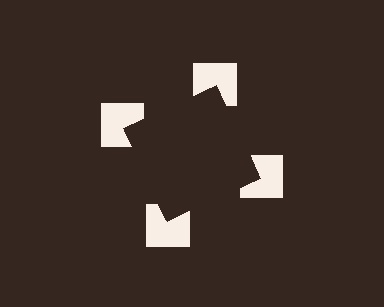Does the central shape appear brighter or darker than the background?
It typically appears slightly darker than the background, even though no actual brightness change is drawn.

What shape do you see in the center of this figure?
An illusory square — its edges are inferred from the aligned wedge cuts in the notched squares, not physically drawn.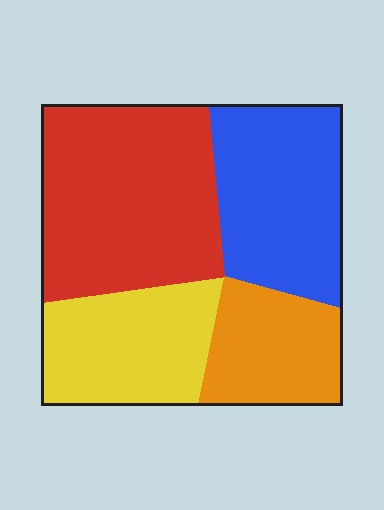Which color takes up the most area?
Red, at roughly 35%.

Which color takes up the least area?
Orange, at roughly 15%.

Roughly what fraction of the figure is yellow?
Yellow takes up about one fifth (1/5) of the figure.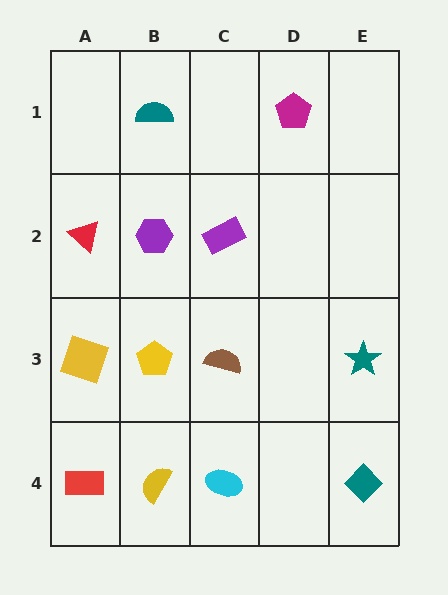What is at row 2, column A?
A red triangle.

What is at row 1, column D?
A magenta pentagon.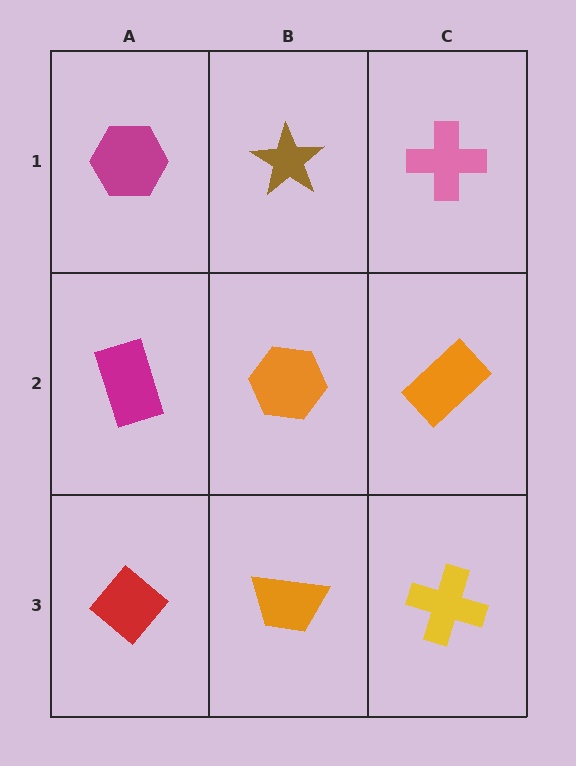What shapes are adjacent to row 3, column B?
An orange hexagon (row 2, column B), a red diamond (row 3, column A), a yellow cross (row 3, column C).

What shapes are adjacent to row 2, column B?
A brown star (row 1, column B), an orange trapezoid (row 3, column B), a magenta rectangle (row 2, column A), an orange rectangle (row 2, column C).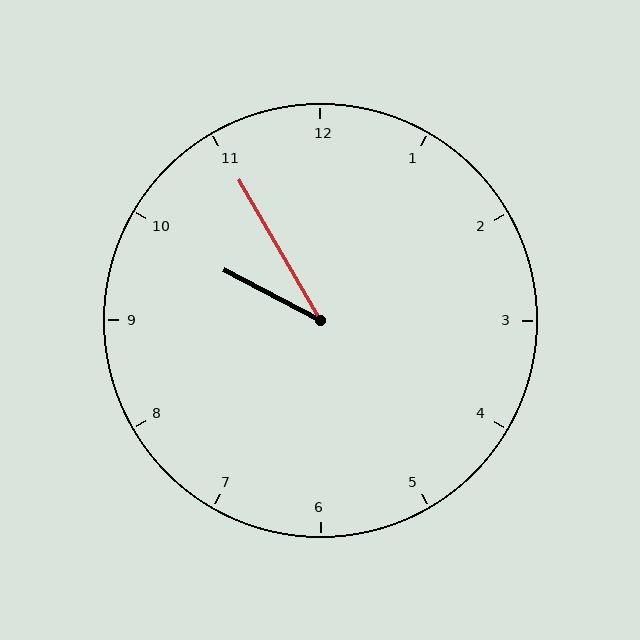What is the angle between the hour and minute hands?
Approximately 32 degrees.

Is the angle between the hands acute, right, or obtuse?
It is acute.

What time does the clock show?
9:55.